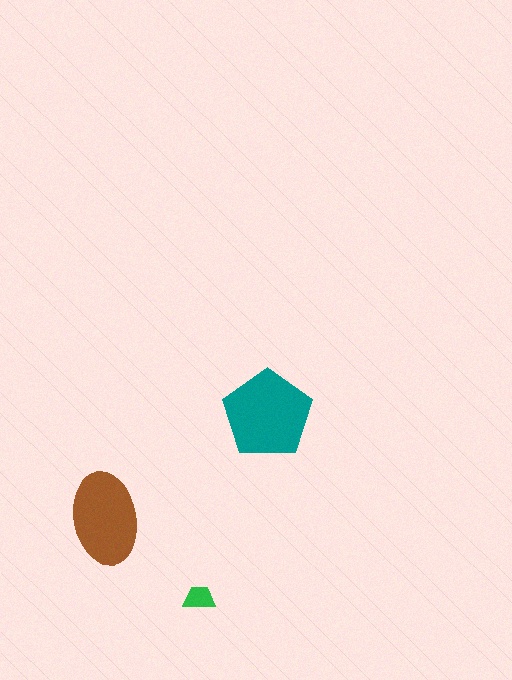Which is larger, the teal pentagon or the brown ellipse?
The teal pentagon.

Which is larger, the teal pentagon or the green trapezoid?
The teal pentagon.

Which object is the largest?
The teal pentagon.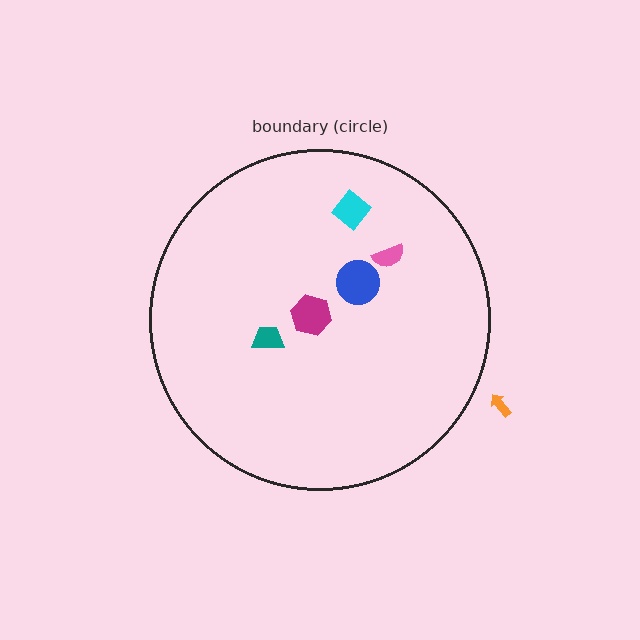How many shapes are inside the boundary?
5 inside, 1 outside.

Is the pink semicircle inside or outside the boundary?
Inside.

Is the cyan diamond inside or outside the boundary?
Inside.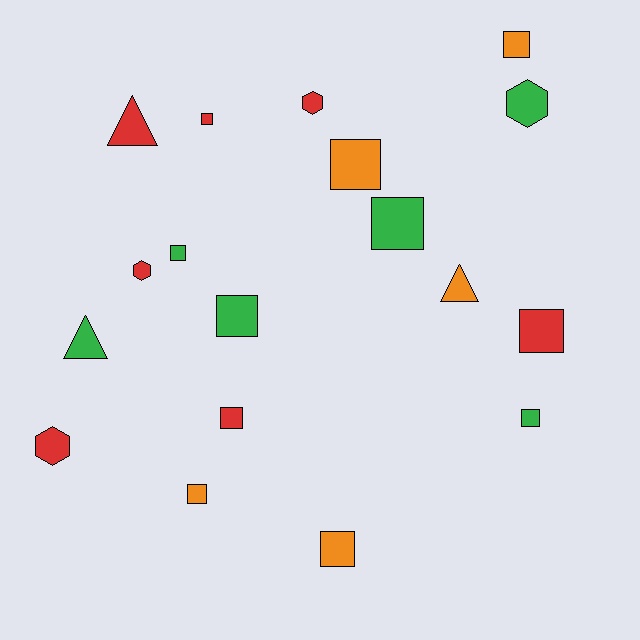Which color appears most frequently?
Red, with 7 objects.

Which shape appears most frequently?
Square, with 11 objects.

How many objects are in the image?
There are 18 objects.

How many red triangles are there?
There is 1 red triangle.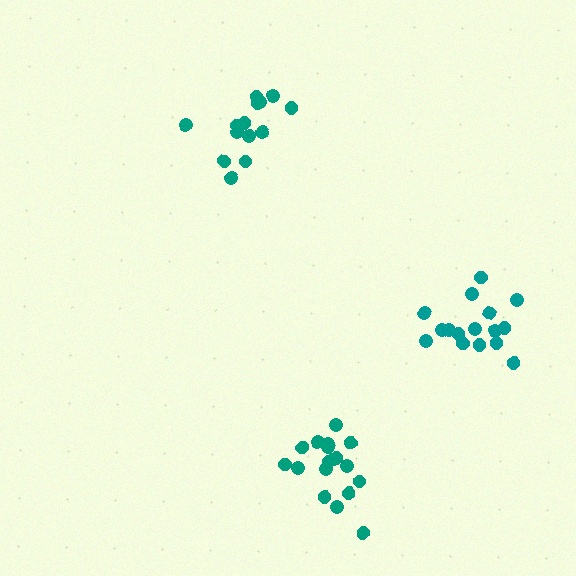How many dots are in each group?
Group 1: 16 dots, Group 2: 18 dots, Group 3: 14 dots (48 total).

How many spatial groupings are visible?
There are 3 spatial groupings.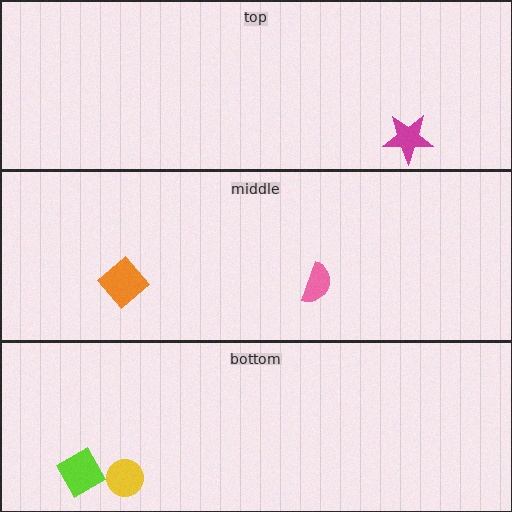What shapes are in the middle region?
The pink semicircle, the orange diamond.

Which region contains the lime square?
The bottom region.